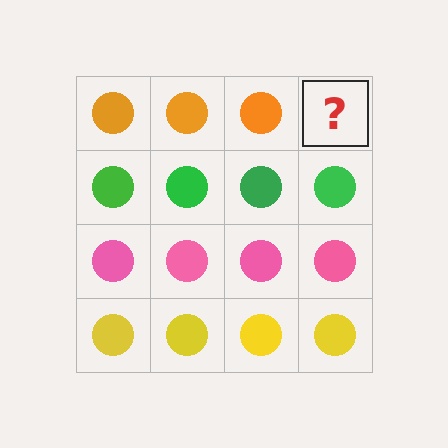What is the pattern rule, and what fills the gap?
The rule is that each row has a consistent color. The gap should be filled with an orange circle.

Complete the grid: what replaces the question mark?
The question mark should be replaced with an orange circle.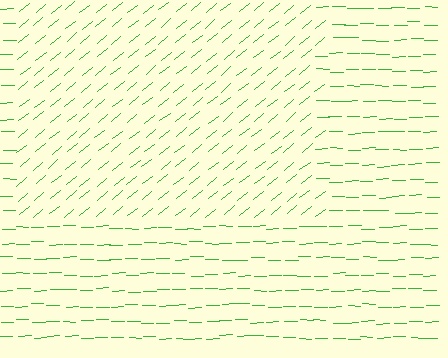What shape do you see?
I see a rectangle.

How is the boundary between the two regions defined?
The boundary is defined purely by a change in line orientation (approximately 38 degrees difference). All lines are the same color and thickness.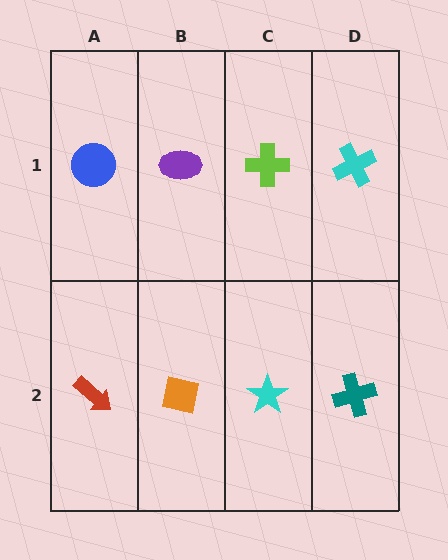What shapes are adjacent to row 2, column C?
A lime cross (row 1, column C), an orange square (row 2, column B), a teal cross (row 2, column D).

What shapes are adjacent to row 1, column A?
A red arrow (row 2, column A), a purple ellipse (row 1, column B).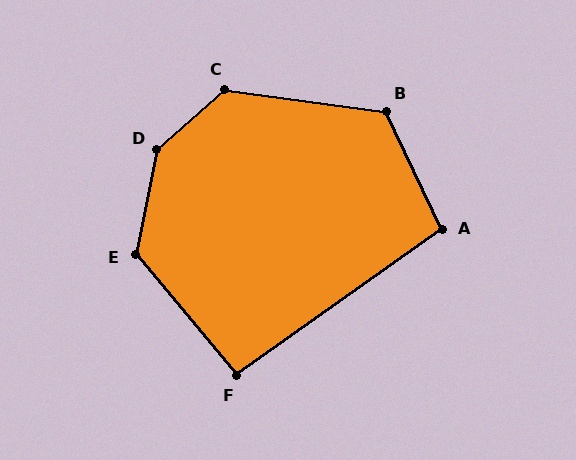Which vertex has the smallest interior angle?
F, at approximately 94 degrees.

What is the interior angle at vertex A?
Approximately 100 degrees (obtuse).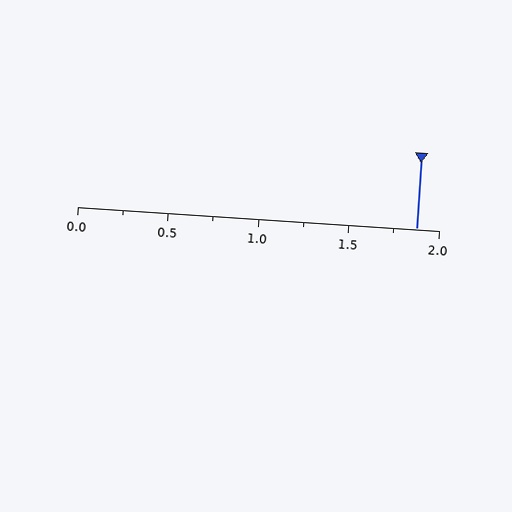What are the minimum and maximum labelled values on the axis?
The axis runs from 0.0 to 2.0.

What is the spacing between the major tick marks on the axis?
The major ticks are spaced 0.5 apart.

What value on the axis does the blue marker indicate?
The marker indicates approximately 1.88.